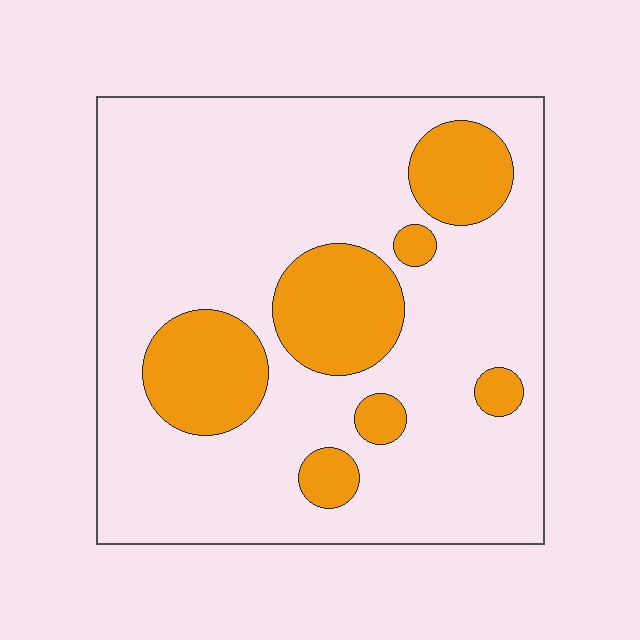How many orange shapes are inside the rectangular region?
7.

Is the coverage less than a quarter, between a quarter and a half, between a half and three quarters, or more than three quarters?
Less than a quarter.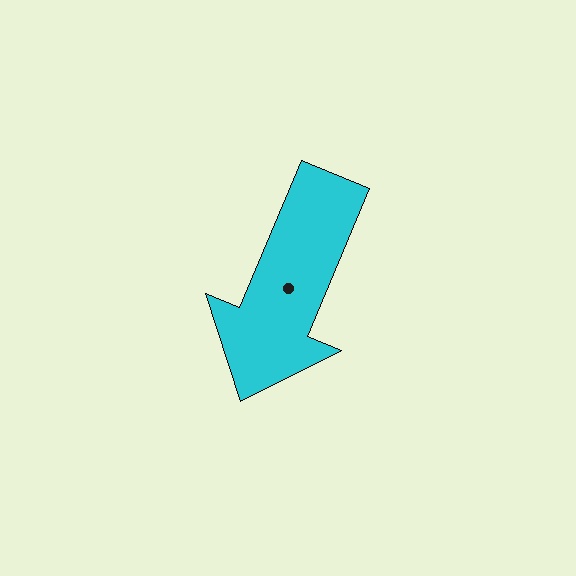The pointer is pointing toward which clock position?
Roughly 7 o'clock.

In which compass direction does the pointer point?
Southwest.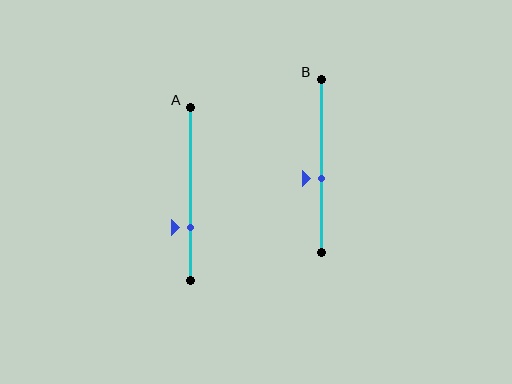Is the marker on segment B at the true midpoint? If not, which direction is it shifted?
No, the marker on segment B is shifted downward by about 7% of the segment length.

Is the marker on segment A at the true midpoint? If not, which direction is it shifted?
No, the marker on segment A is shifted downward by about 19% of the segment length.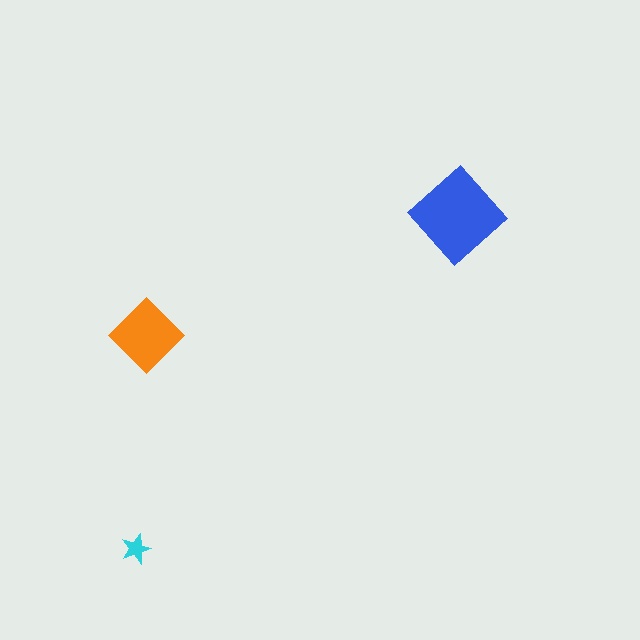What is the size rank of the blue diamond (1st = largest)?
1st.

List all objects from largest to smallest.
The blue diamond, the orange diamond, the cyan star.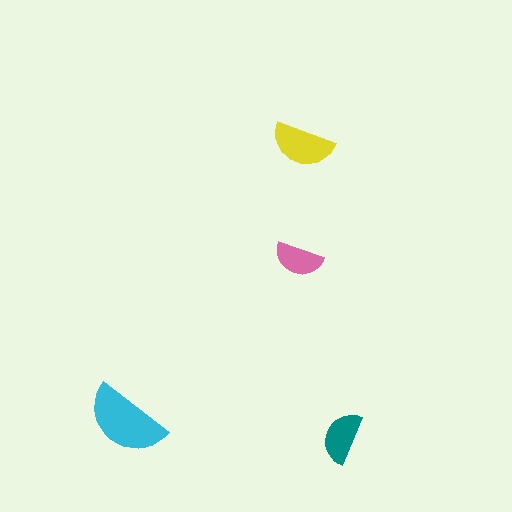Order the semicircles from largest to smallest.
the cyan one, the yellow one, the teal one, the pink one.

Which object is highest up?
The yellow semicircle is topmost.